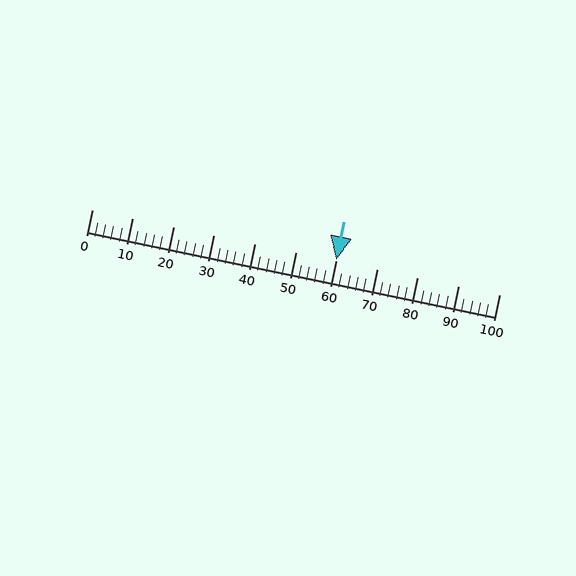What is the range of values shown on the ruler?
The ruler shows values from 0 to 100.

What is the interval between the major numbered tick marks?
The major tick marks are spaced 10 units apart.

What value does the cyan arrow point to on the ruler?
The cyan arrow points to approximately 60.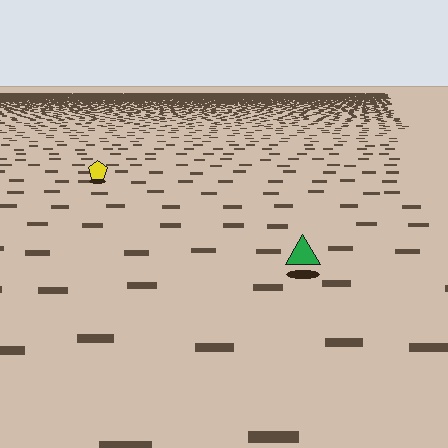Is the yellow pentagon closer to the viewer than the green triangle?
No. The green triangle is closer — you can tell from the texture gradient: the ground texture is coarser near it.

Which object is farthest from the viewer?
The yellow pentagon is farthest from the viewer. It appears smaller and the ground texture around it is denser.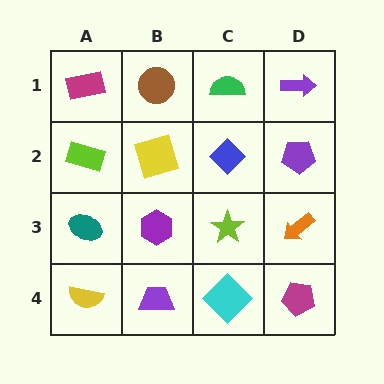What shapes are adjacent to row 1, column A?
A lime rectangle (row 2, column A), a brown circle (row 1, column B).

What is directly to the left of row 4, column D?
A cyan diamond.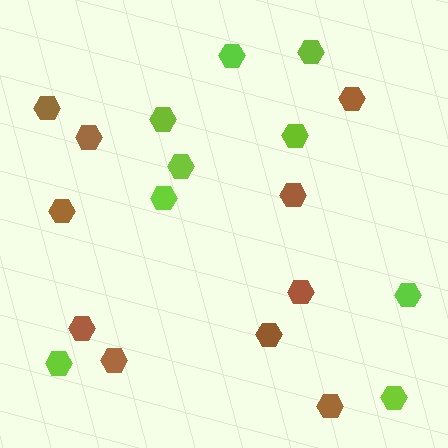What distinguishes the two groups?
There are 2 groups: one group of lime hexagons (9) and one group of brown hexagons (10).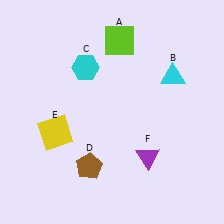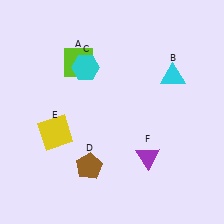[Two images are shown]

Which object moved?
The lime square (A) moved left.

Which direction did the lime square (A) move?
The lime square (A) moved left.